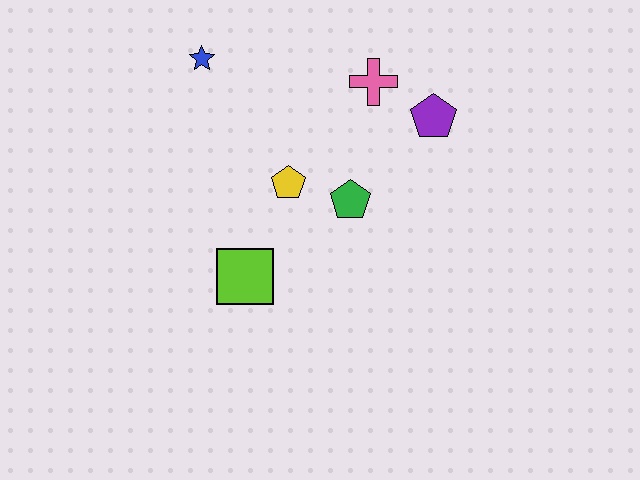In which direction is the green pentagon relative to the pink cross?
The green pentagon is below the pink cross.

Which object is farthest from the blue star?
The purple pentagon is farthest from the blue star.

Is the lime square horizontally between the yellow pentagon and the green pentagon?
No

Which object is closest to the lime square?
The yellow pentagon is closest to the lime square.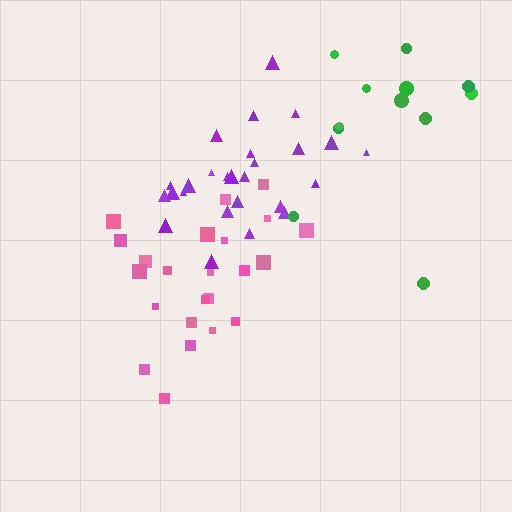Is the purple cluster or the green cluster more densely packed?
Purple.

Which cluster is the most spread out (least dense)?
Green.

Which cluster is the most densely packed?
Purple.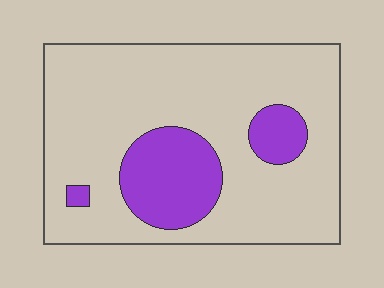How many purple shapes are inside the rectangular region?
3.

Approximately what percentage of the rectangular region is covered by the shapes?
Approximately 20%.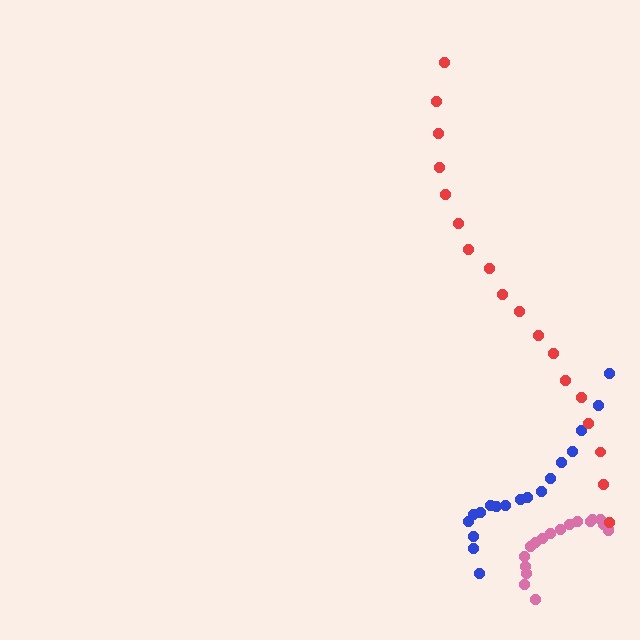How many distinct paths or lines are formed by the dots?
There are 3 distinct paths.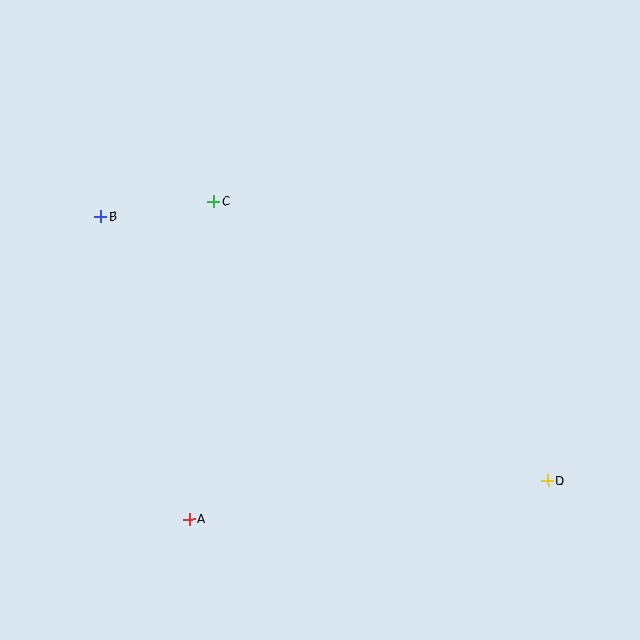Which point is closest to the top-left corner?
Point B is closest to the top-left corner.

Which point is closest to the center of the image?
Point C at (213, 202) is closest to the center.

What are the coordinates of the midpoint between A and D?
The midpoint between A and D is at (369, 500).